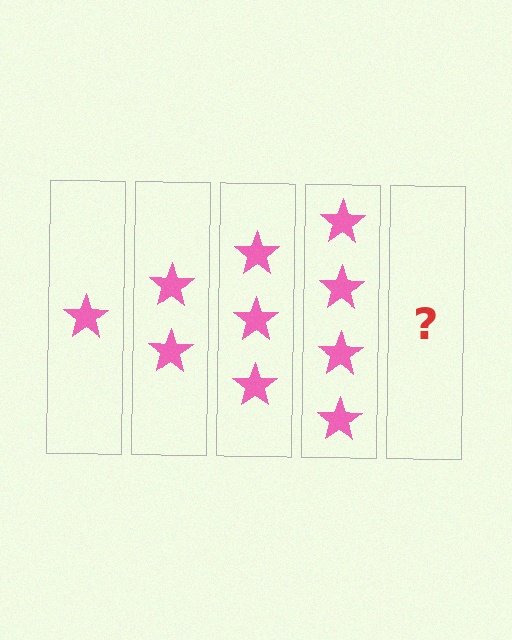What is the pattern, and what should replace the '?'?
The pattern is that each step adds one more star. The '?' should be 5 stars.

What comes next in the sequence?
The next element should be 5 stars.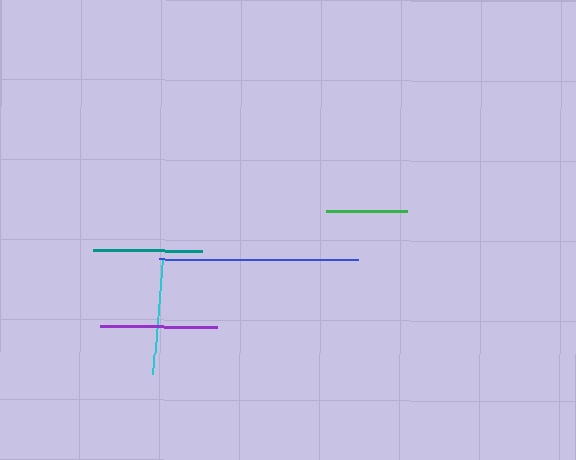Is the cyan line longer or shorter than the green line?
The cyan line is longer than the green line.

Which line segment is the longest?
The blue line is the longest at approximately 199 pixels.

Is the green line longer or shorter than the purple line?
The purple line is longer than the green line.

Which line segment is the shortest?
The green line is the shortest at approximately 80 pixels.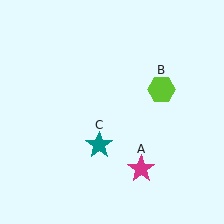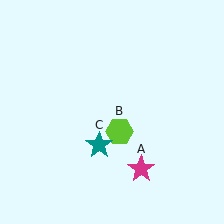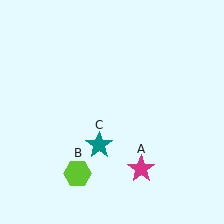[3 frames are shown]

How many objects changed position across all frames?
1 object changed position: lime hexagon (object B).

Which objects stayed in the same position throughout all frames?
Magenta star (object A) and teal star (object C) remained stationary.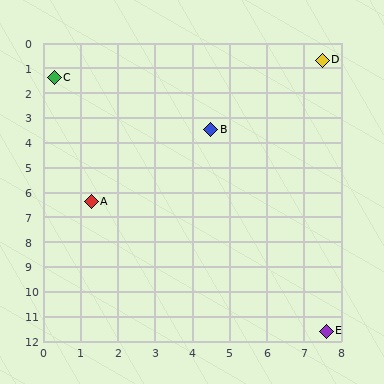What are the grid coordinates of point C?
Point C is at approximately (0.3, 1.4).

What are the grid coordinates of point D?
Point D is at approximately (7.5, 0.7).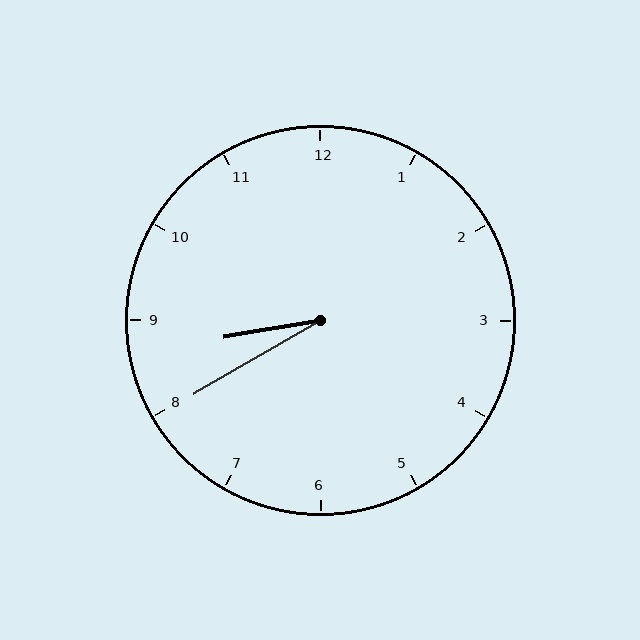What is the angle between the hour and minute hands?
Approximately 20 degrees.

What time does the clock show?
8:40.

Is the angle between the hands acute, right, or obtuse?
It is acute.